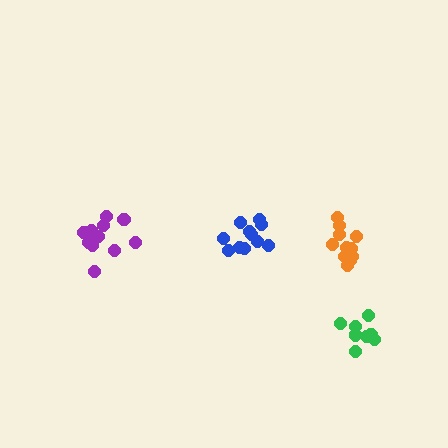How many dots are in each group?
Group 1: 11 dots, Group 2: 12 dots, Group 3: 8 dots, Group 4: 11 dots (42 total).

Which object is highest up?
The purple cluster is topmost.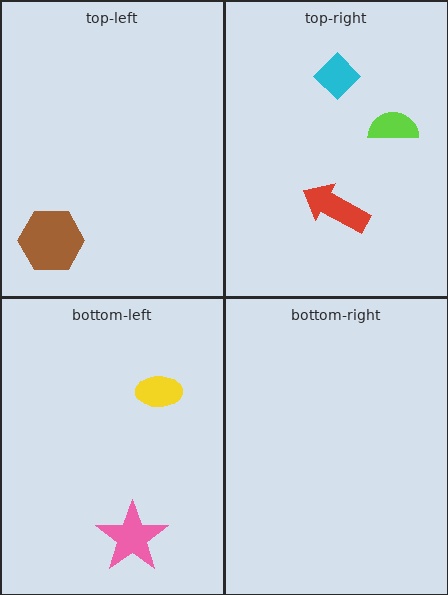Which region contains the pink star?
The bottom-left region.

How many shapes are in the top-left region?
1.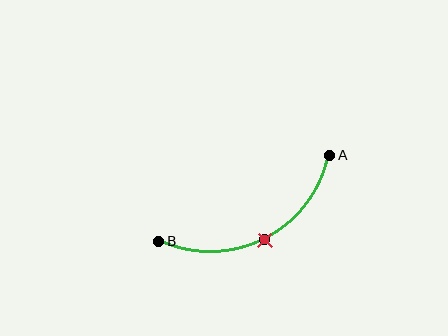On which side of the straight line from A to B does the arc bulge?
The arc bulges below the straight line connecting A and B.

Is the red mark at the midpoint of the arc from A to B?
Yes. The red mark lies on the arc at equal arc-length from both A and B — it is the arc midpoint.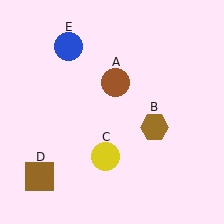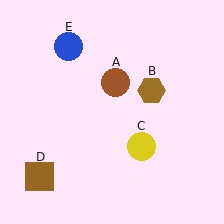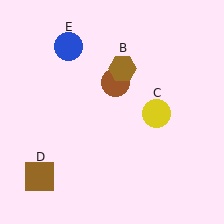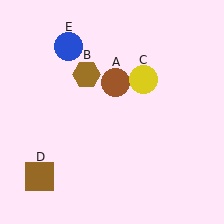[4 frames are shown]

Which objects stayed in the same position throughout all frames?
Brown circle (object A) and brown square (object D) and blue circle (object E) remained stationary.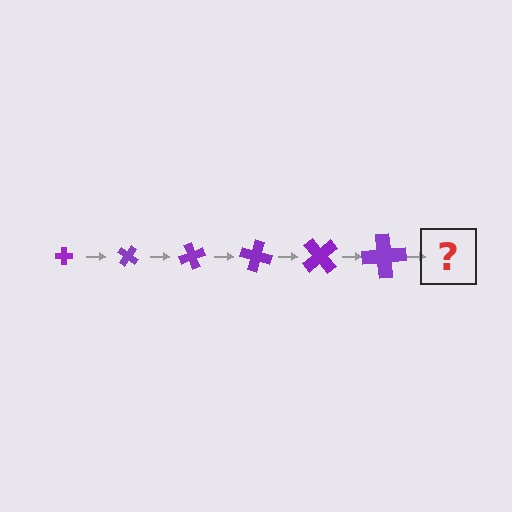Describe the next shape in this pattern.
It should be a cross, larger than the previous one and rotated 210 degrees from the start.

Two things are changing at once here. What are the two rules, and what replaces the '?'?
The two rules are that the cross grows larger each step and it rotates 35 degrees each step. The '?' should be a cross, larger than the previous one and rotated 210 degrees from the start.